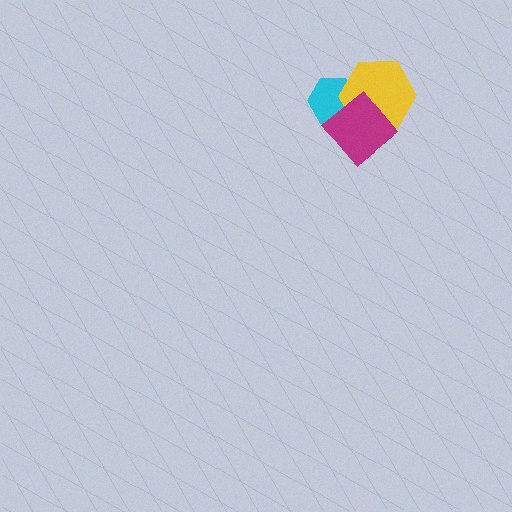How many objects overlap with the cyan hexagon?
2 objects overlap with the cyan hexagon.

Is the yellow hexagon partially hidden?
Yes, it is partially covered by another shape.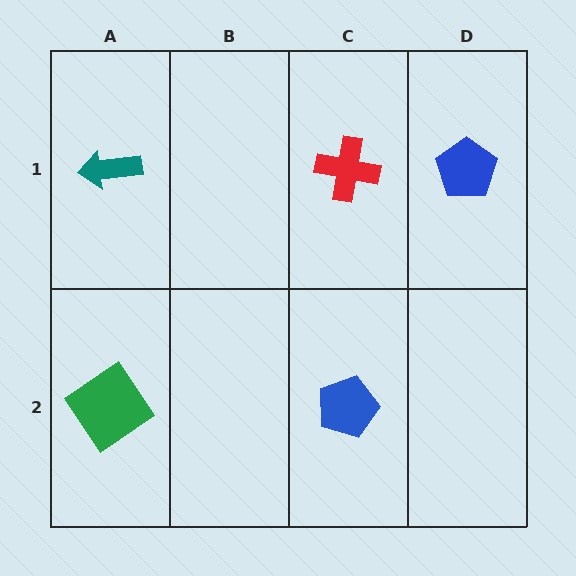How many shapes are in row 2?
2 shapes.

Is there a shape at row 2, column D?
No, that cell is empty.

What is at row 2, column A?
A green diamond.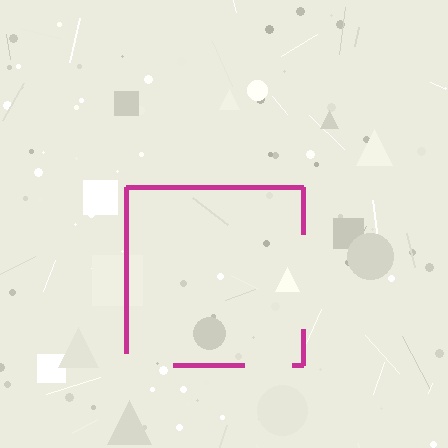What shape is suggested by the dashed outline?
The dashed outline suggests a square.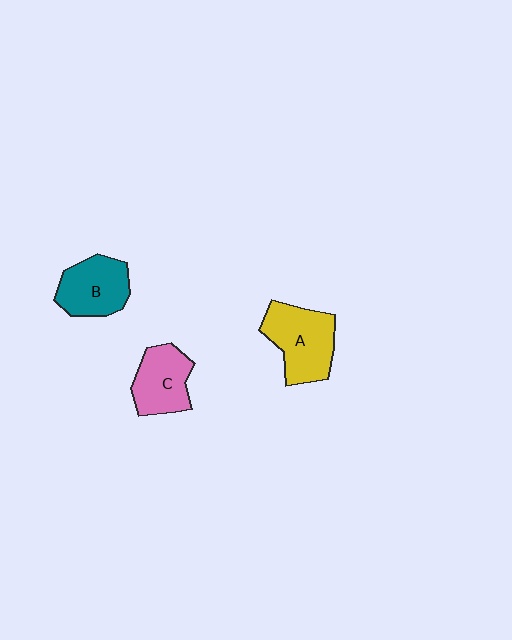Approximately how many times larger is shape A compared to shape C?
Approximately 1.3 times.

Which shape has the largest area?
Shape A (yellow).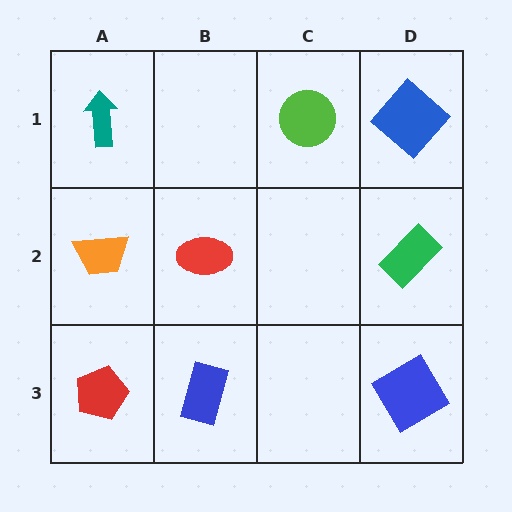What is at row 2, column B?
A red ellipse.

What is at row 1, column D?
A blue diamond.